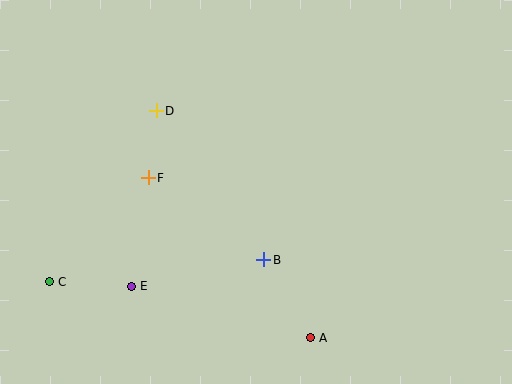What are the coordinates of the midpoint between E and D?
The midpoint between E and D is at (144, 198).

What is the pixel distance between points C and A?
The distance between C and A is 267 pixels.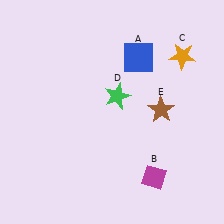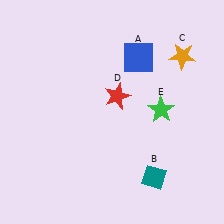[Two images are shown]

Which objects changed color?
B changed from magenta to teal. D changed from green to red. E changed from brown to green.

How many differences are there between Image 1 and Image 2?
There are 3 differences between the two images.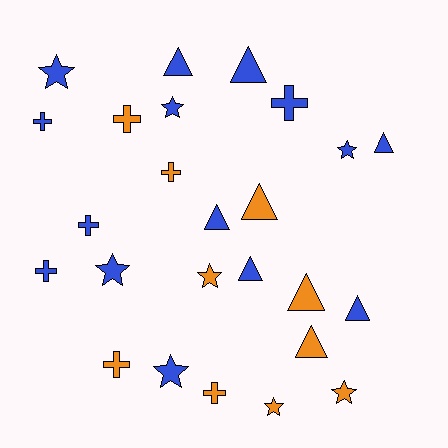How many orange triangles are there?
There are 3 orange triangles.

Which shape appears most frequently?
Triangle, with 9 objects.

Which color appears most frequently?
Blue, with 15 objects.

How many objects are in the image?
There are 25 objects.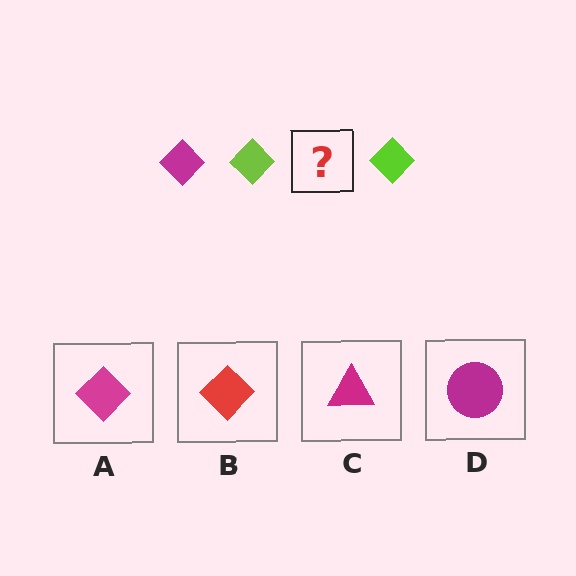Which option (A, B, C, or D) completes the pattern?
A.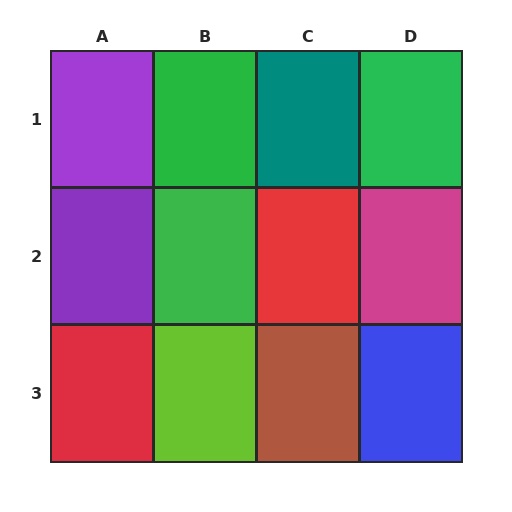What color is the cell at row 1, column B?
Green.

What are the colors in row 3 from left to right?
Red, lime, brown, blue.